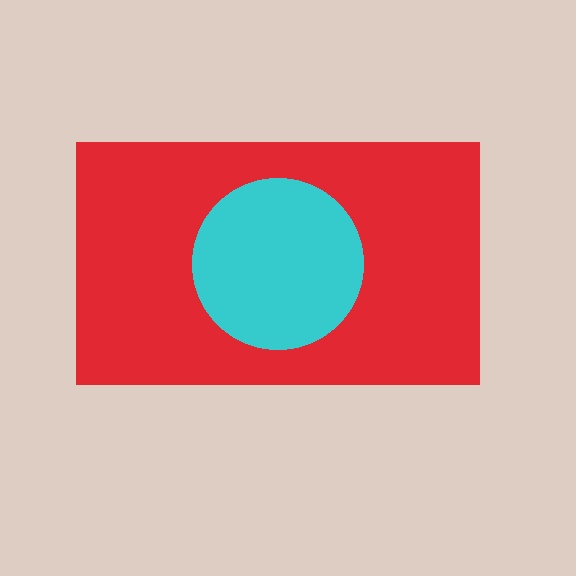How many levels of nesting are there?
2.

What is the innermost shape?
The cyan circle.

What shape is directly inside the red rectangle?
The cyan circle.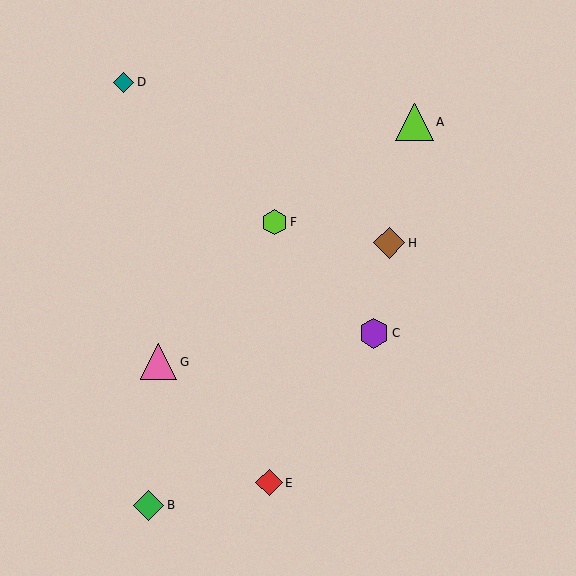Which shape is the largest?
The lime triangle (labeled A) is the largest.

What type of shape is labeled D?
Shape D is a teal diamond.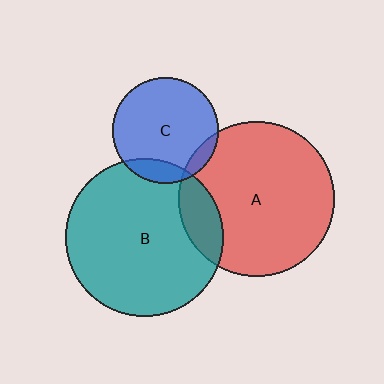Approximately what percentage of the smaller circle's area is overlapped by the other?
Approximately 15%.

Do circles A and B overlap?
Yes.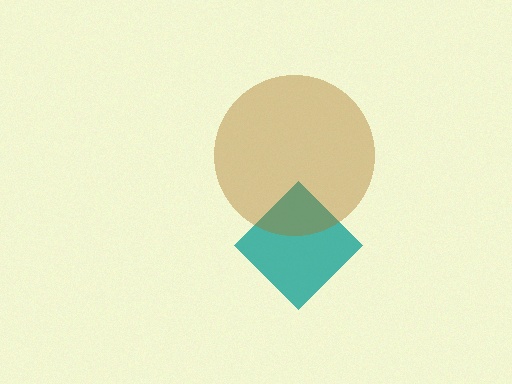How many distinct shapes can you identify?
There are 2 distinct shapes: a teal diamond, a brown circle.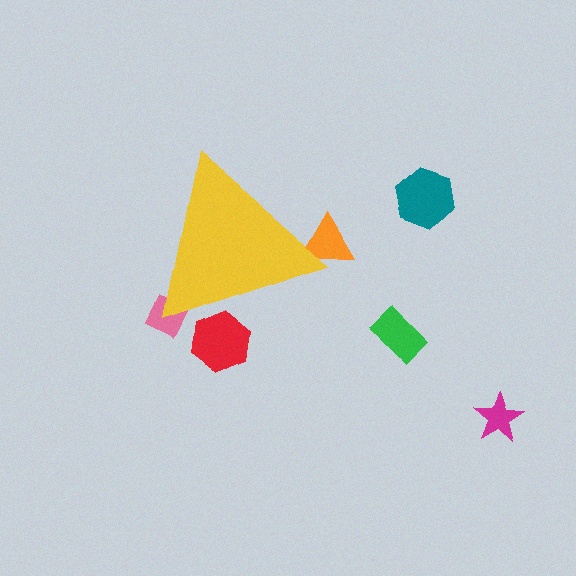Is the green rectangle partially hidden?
No, the green rectangle is fully visible.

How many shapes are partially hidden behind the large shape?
3 shapes are partially hidden.